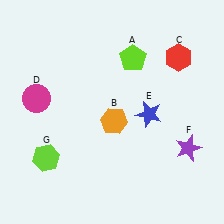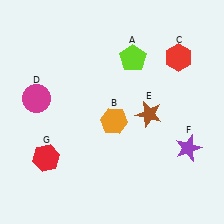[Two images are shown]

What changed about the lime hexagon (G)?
In Image 1, G is lime. In Image 2, it changed to red.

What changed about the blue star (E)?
In Image 1, E is blue. In Image 2, it changed to brown.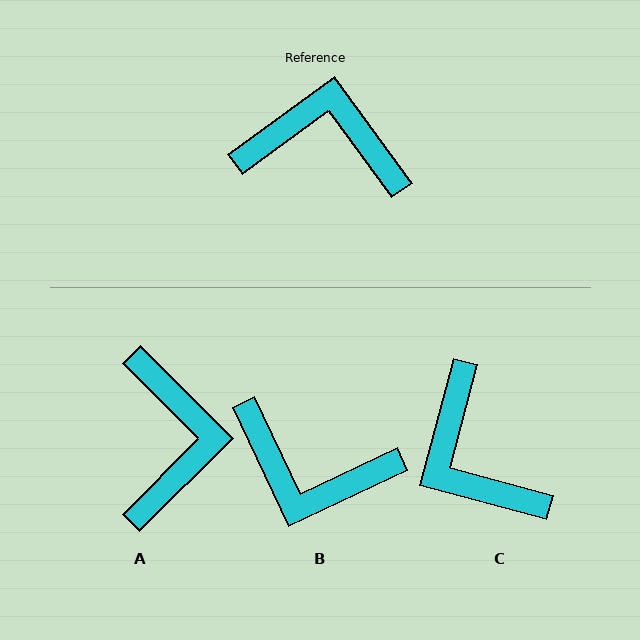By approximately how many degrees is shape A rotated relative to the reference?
Approximately 81 degrees clockwise.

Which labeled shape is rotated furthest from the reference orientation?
B, about 169 degrees away.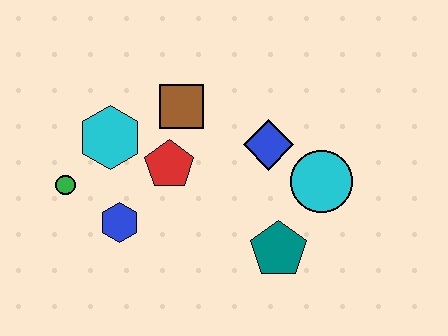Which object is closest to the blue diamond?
The cyan circle is closest to the blue diamond.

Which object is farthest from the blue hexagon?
The cyan circle is farthest from the blue hexagon.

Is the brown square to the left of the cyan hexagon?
No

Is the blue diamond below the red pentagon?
No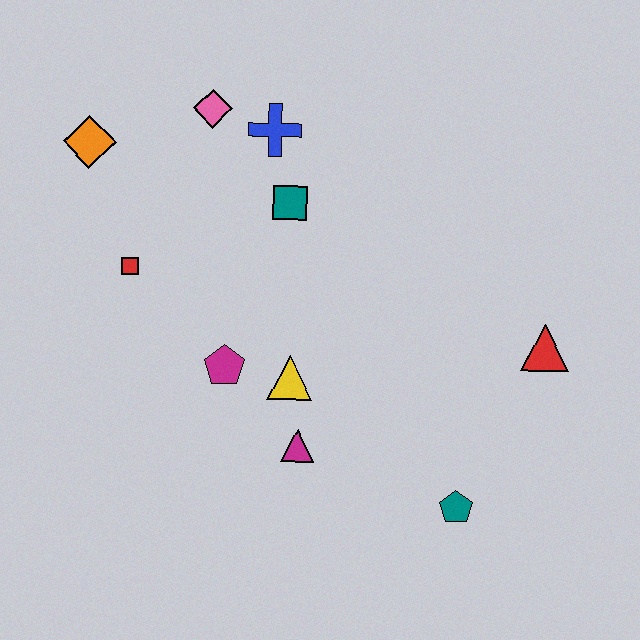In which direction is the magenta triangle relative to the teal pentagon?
The magenta triangle is to the left of the teal pentagon.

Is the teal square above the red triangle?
Yes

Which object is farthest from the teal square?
The teal pentagon is farthest from the teal square.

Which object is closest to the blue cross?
The pink diamond is closest to the blue cross.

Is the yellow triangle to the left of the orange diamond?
No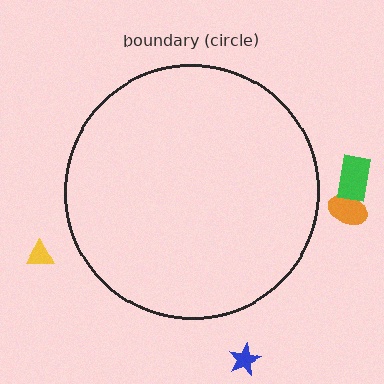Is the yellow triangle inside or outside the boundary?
Outside.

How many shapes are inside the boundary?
0 inside, 4 outside.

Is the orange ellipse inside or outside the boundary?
Outside.